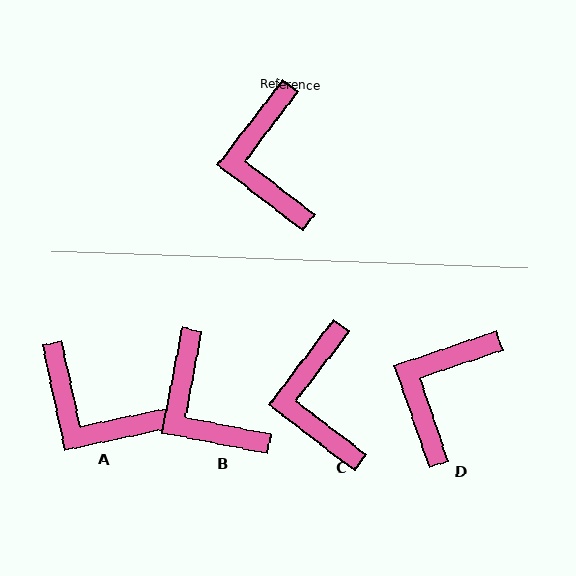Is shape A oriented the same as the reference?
No, it is off by about 49 degrees.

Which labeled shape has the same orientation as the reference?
C.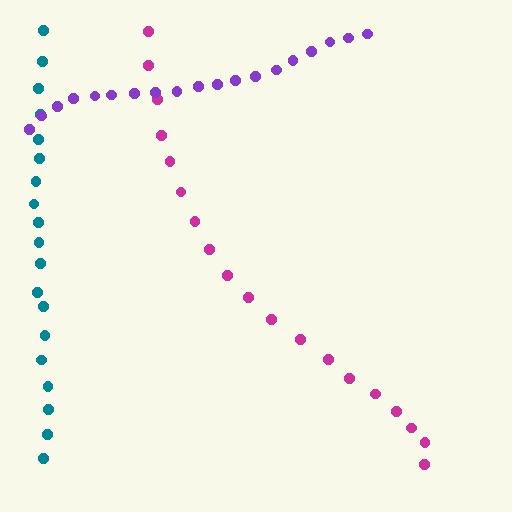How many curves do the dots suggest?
There are 3 distinct paths.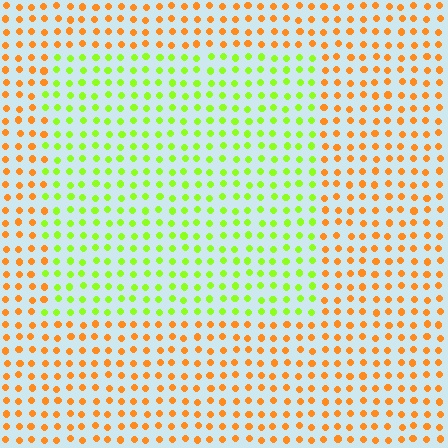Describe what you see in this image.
The image is filled with small orange elements in a uniform arrangement. A rectangle-shaped region is visible where the elements are tinted to a slightly different hue, forming a subtle color boundary.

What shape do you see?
I see a rectangle.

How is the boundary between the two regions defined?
The boundary is defined purely by a slight shift in hue (about 61 degrees). Spacing, size, and orientation are identical on both sides.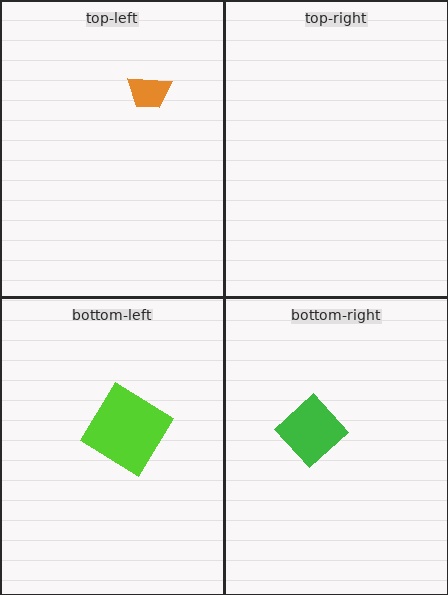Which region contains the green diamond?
The bottom-right region.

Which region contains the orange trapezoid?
The top-left region.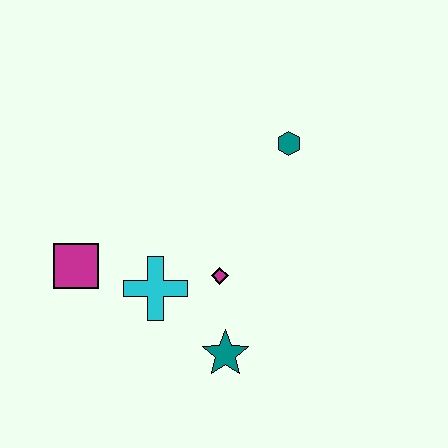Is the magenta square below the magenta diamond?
No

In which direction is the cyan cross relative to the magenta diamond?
The cyan cross is to the left of the magenta diamond.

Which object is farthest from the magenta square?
The teal hexagon is farthest from the magenta square.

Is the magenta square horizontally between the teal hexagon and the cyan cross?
No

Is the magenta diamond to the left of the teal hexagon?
Yes